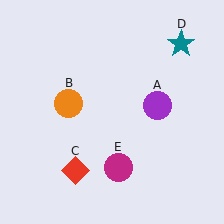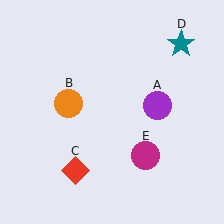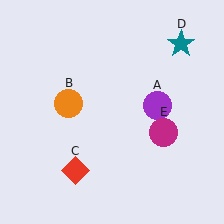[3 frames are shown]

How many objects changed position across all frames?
1 object changed position: magenta circle (object E).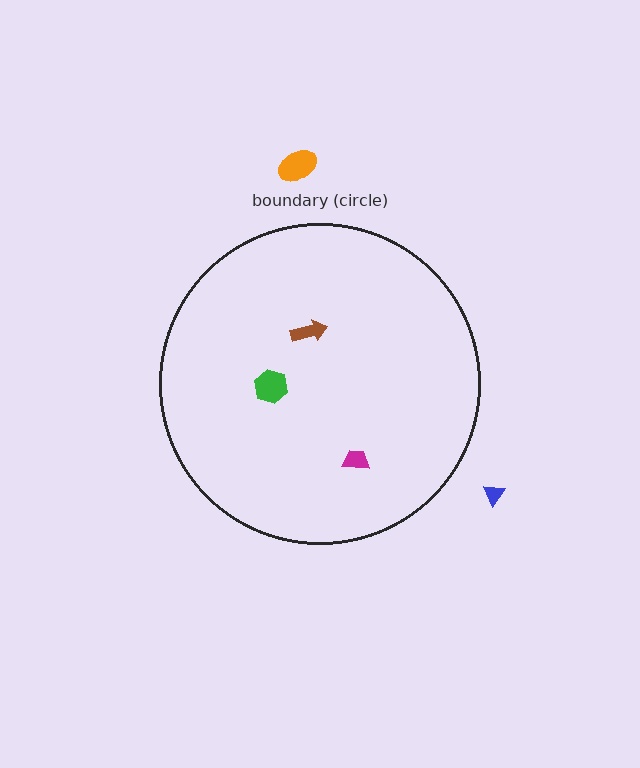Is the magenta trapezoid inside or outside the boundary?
Inside.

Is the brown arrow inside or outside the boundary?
Inside.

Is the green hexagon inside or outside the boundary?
Inside.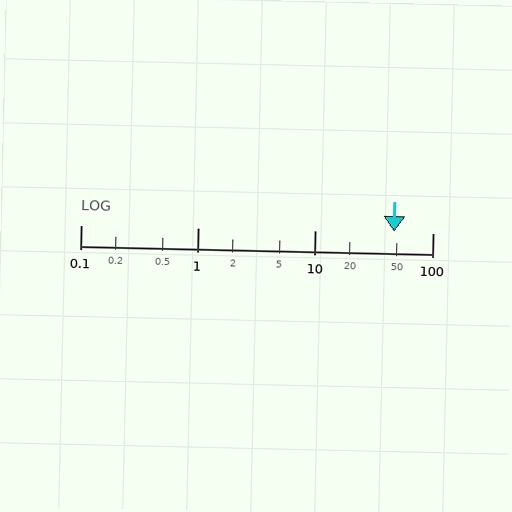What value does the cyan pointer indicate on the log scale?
The pointer indicates approximately 47.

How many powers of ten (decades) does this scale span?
The scale spans 3 decades, from 0.1 to 100.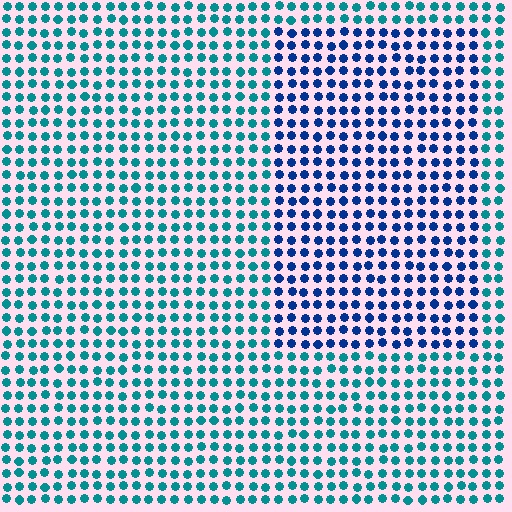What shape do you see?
I see a rectangle.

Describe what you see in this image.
The image is filled with small teal elements in a uniform arrangement. A rectangle-shaped region is visible where the elements are tinted to a slightly different hue, forming a subtle color boundary.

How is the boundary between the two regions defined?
The boundary is defined purely by a slight shift in hue (about 39 degrees). Spacing, size, and orientation are identical on both sides.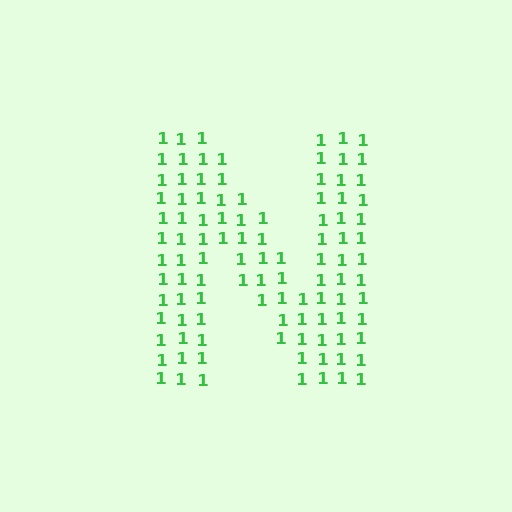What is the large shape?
The large shape is the letter N.